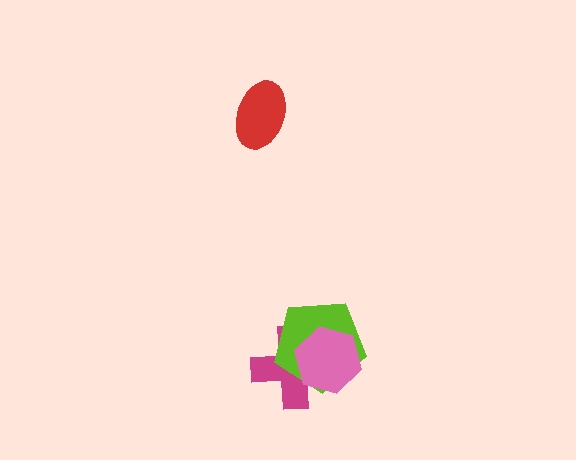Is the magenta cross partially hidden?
Yes, it is partially covered by another shape.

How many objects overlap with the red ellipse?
0 objects overlap with the red ellipse.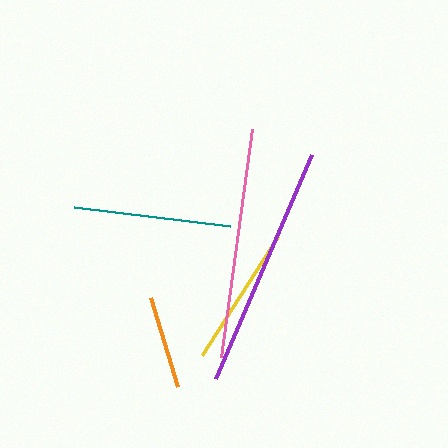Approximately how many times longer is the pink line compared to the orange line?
The pink line is approximately 2.4 times the length of the orange line.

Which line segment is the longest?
The purple line is the longest at approximately 243 pixels.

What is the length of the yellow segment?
The yellow segment is approximately 141 pixels long.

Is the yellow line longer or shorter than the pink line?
The pink line is longer than the yellow line.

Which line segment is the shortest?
The orange line is the shortest at approximately 94 pixels.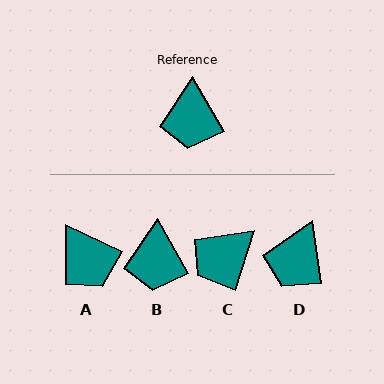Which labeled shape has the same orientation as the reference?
B.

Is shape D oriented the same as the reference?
No, it is off by about 21 degrees.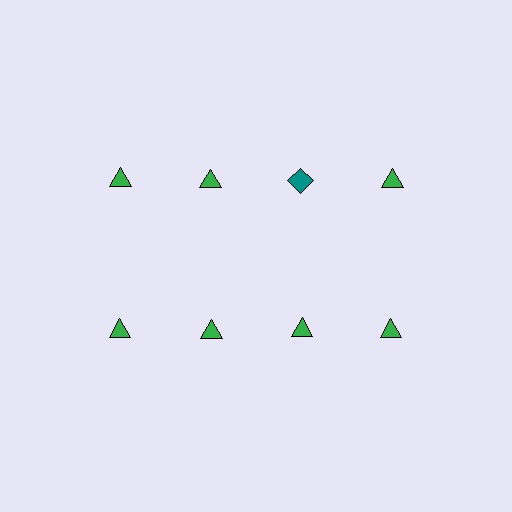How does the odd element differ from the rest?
It differs in both color (teal instead of green) and shape (diamond instead of triangle).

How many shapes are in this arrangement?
There are 8 shapes arranged in a grid pattern.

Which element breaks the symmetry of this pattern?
The teal diamond in the top row, center column breaks the symmetry. All other shapes are green triangles.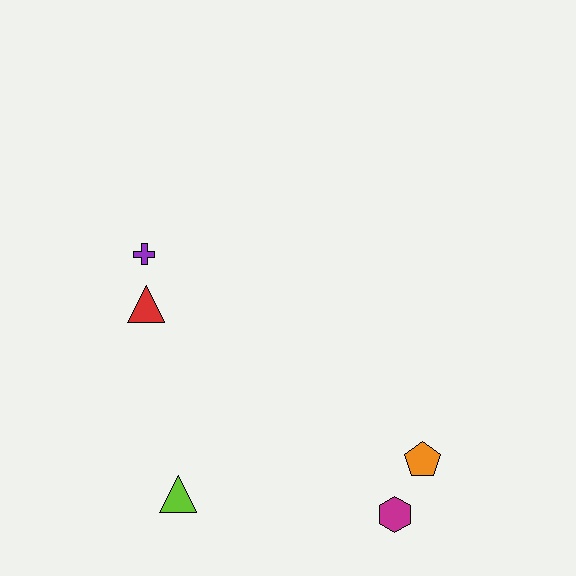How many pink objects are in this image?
There are no pink objects.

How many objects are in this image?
There are 5 objects.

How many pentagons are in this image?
There is 1 pentagon.